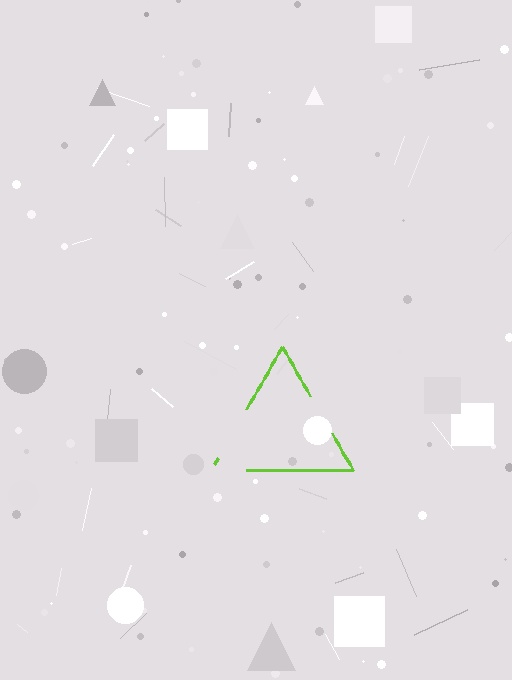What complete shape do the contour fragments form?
The contour fragments form a triangle.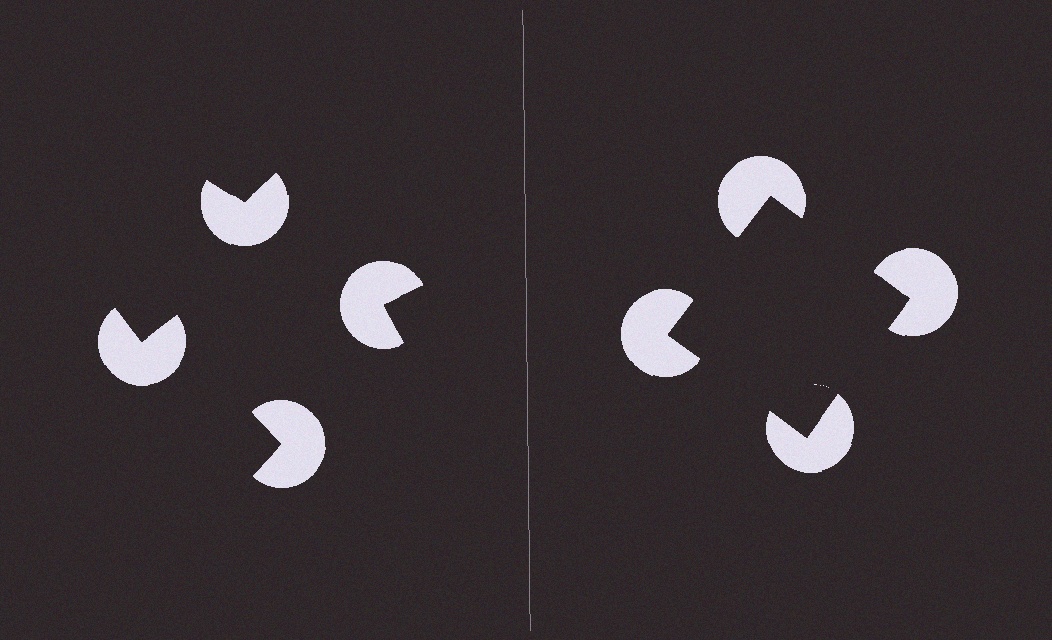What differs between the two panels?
The pac-man discs are positioned identically on both sides; only the wedge orientations differ. On the right they align to a square; on the left they are misaligned.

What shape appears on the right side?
An illusory square.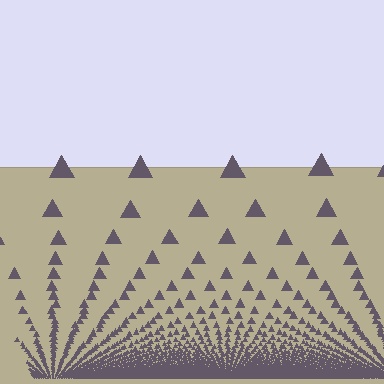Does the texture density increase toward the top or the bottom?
Density increases toward the bottom.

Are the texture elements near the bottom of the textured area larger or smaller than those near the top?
Smaller. The gradient is inverted — elements near the bottom are smaller and denser.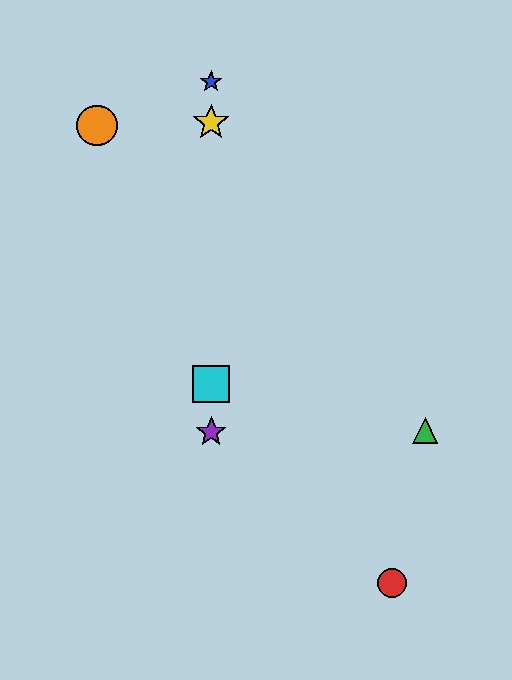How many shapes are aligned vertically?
4 shapes (the blue star, the yellow star, the purple star, the cyan square) are aligned vertically.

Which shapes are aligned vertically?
The blue star, the yellow star, the purple star, the cyan square are aligned vertically.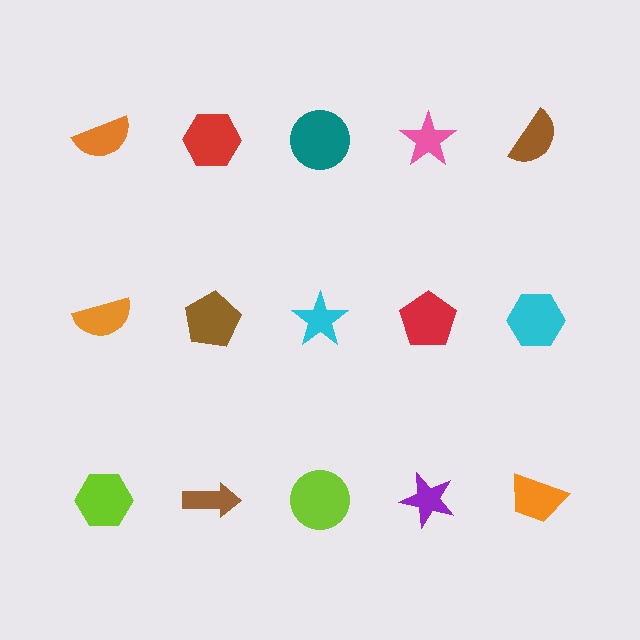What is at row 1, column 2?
A red hexagon.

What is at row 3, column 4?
A purple star.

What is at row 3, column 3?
A lime circle.